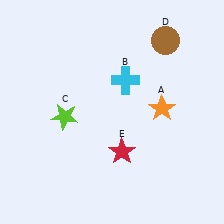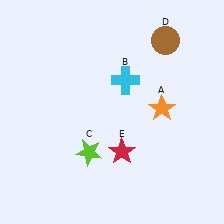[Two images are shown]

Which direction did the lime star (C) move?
The lime star (C) moved down.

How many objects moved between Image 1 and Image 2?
1 object moved between the two images.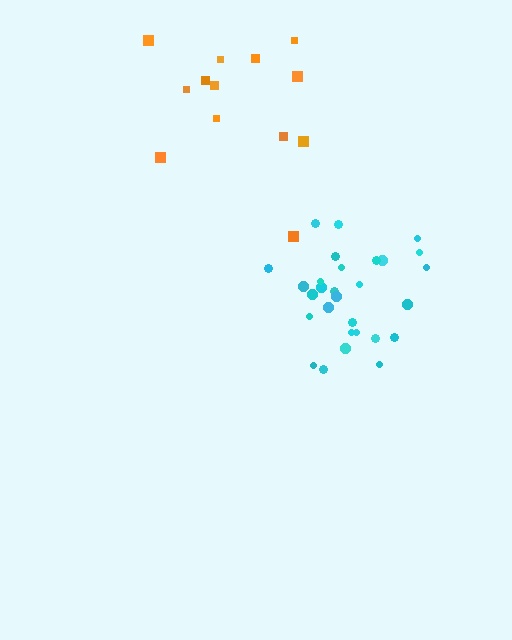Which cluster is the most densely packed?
Cyan.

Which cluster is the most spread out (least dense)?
Orange.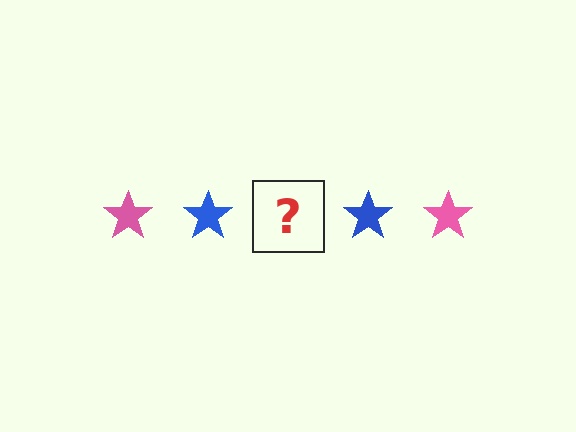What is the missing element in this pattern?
The missing element is a pink star.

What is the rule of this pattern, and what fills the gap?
The rule is that the pattern cycles through pink, blue stars. The gap should be filled with a pink star.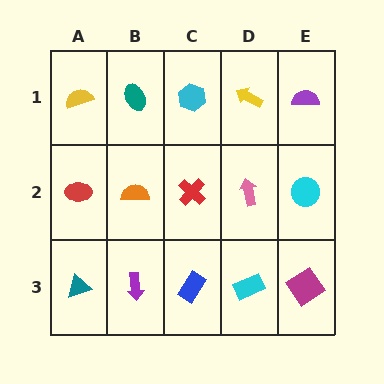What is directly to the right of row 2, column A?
An orange semicircle.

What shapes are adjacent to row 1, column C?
A red cross (row 2, column C), a teal ellipse (row 1, column B), a yellow arrow (row 1, column D).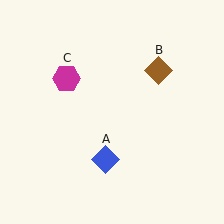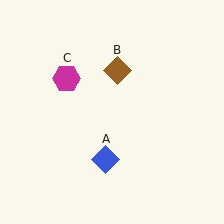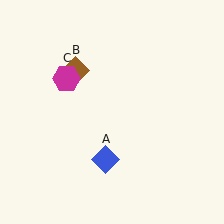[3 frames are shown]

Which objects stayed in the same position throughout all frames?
Blue diamond (object A) and magenta hexagon (object C) remained stationary.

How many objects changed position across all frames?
1 object changed position: brown diamond (object B).